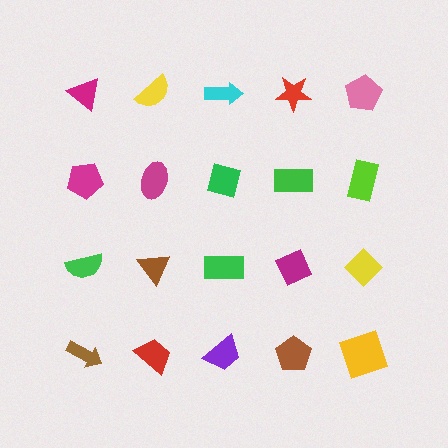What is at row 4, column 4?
A brown pentagon.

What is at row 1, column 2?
A yellow semicircle.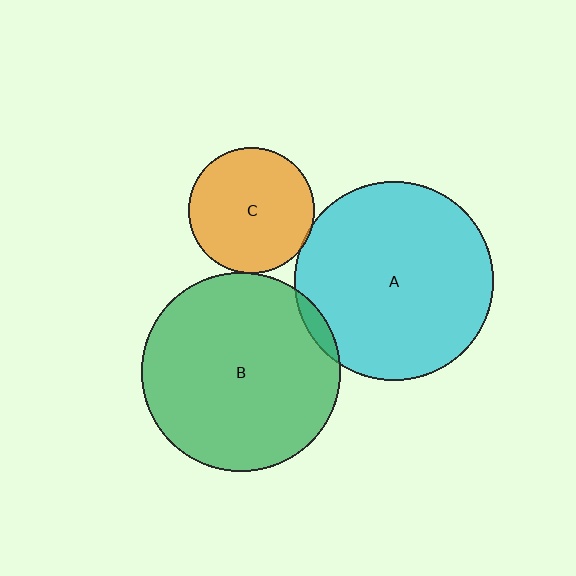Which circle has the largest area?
Circle A (cyan).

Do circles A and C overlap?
Yes.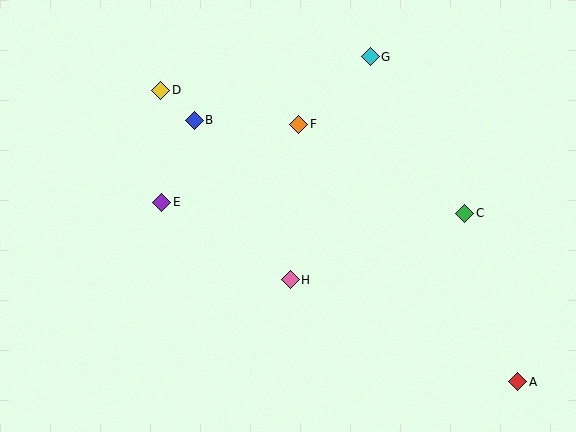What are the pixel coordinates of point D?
Point D is at (161, 90).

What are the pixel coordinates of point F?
Point F is at (299, 124).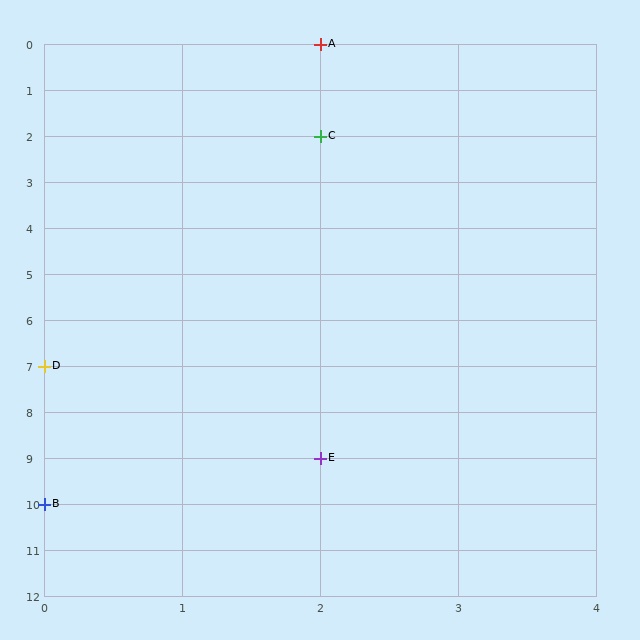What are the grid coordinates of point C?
Point C is at grid coordinates (2, 2).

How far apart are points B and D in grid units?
Points B and D are 3 rows apart.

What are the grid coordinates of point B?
Point B is at grid coordinates (0, 10).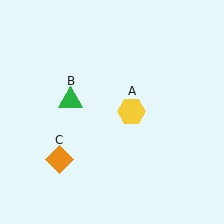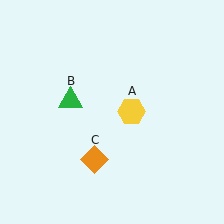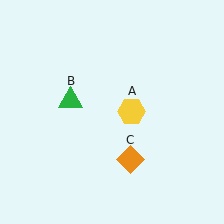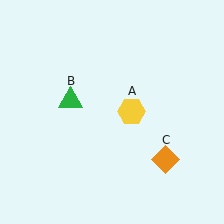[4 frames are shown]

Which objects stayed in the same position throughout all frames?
Yellow hexagon (object A) and green triangle (object B) remained stationary.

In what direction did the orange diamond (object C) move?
The orange diamond (object C) moved right.